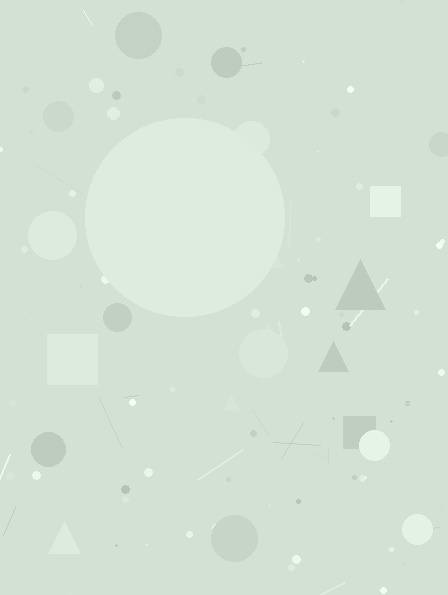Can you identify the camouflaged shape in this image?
The camouflaged shape is a circle.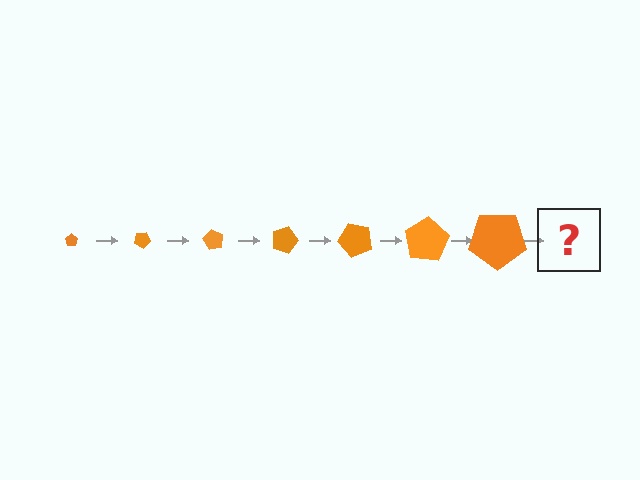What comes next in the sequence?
The next element should be a pentagon, larger than the previous one and rotated 210 degrees from the start.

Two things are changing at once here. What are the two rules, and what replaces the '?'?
The two rules are that the pentagon grows larger each step and it rotates 30 degrees each step. The '?' should be a pentagon, larger than the previous one and rotated 210 degrees from the start.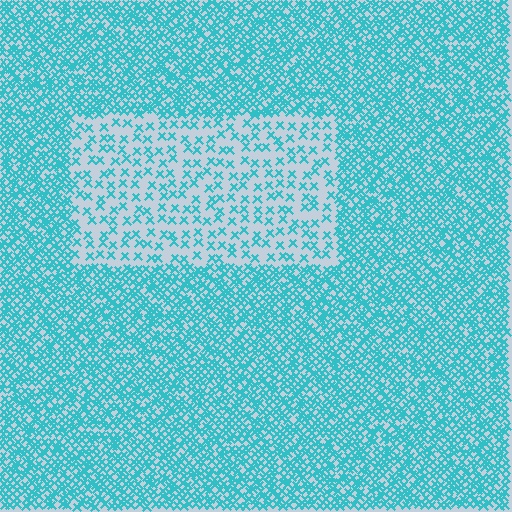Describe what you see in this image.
The image contains small cyan elements arranged at two different densities. A rectangle-shaped region is visible where the elements are less densely packed than the surrounding area.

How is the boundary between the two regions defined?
The boundary is defined by a change in element density (approximately 2.8x ratio). All elements are the same color, size, and shape.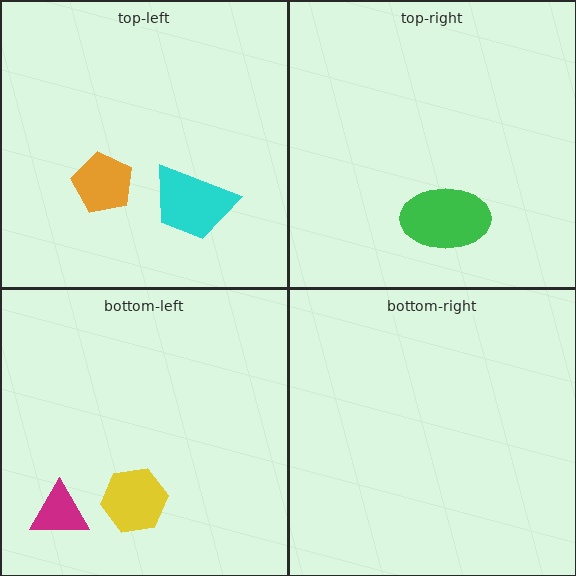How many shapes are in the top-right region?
1.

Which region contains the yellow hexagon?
The bottom-left region.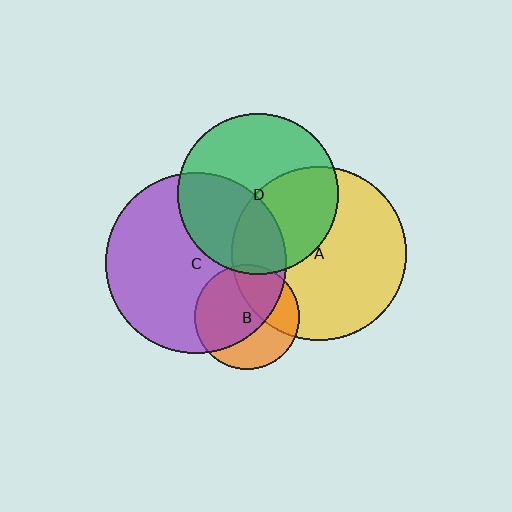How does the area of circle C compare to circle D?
Approximately 1.3 times.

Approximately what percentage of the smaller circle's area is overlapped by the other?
Approximately 40%.